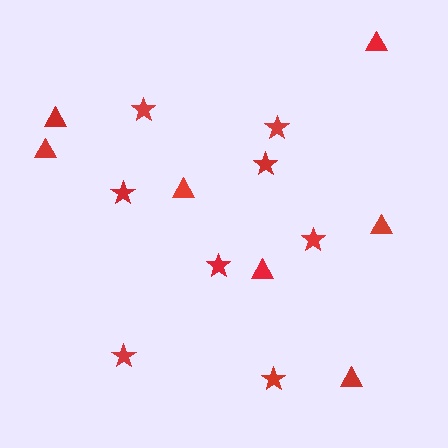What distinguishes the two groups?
There are 2 groups: one group of triangles (7) and one group of stars (8).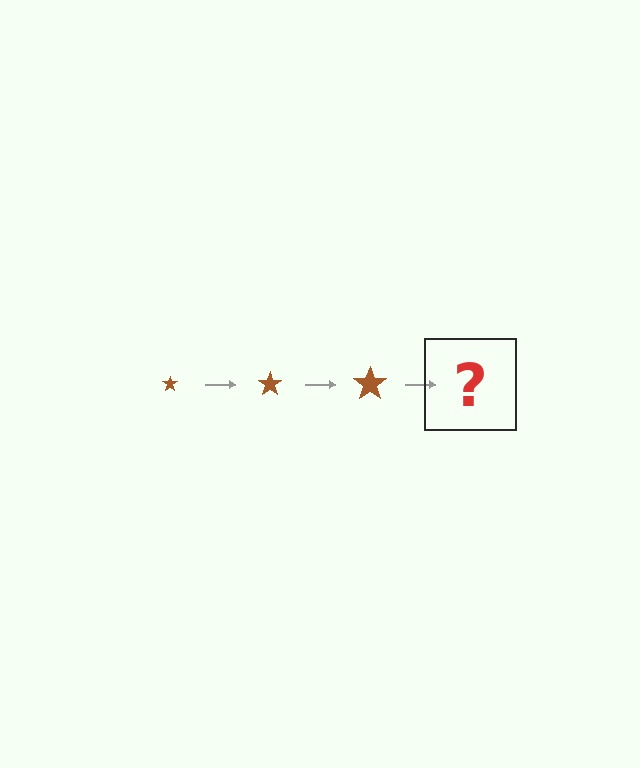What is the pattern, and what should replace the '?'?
The pattern is that the star gets progressively larger each step. The '?' should be a brown star, larger than the previous one.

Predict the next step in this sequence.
The next step is a brown star, larger than the previous one.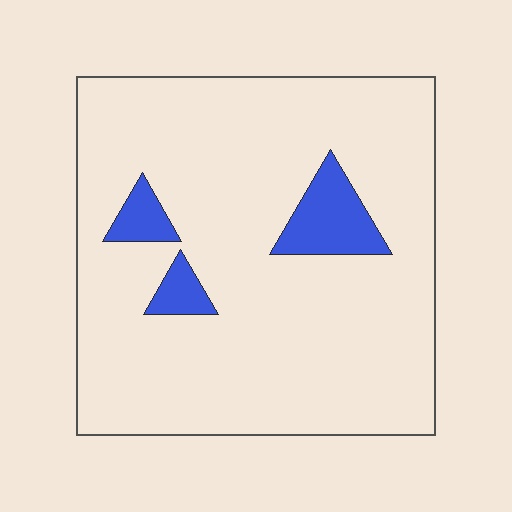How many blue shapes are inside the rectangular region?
3.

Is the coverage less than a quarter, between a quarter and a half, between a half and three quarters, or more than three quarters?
Less than a quarter.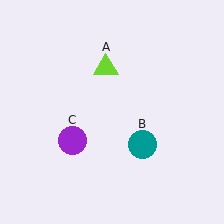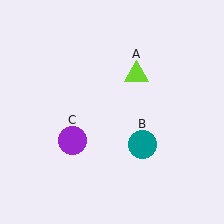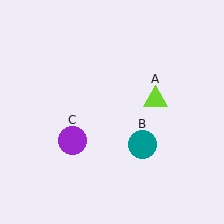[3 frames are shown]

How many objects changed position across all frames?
1 object changed position: lime triangle (object A).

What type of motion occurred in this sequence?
The lime triangle (object A) rotated clockwise around the center of the scene.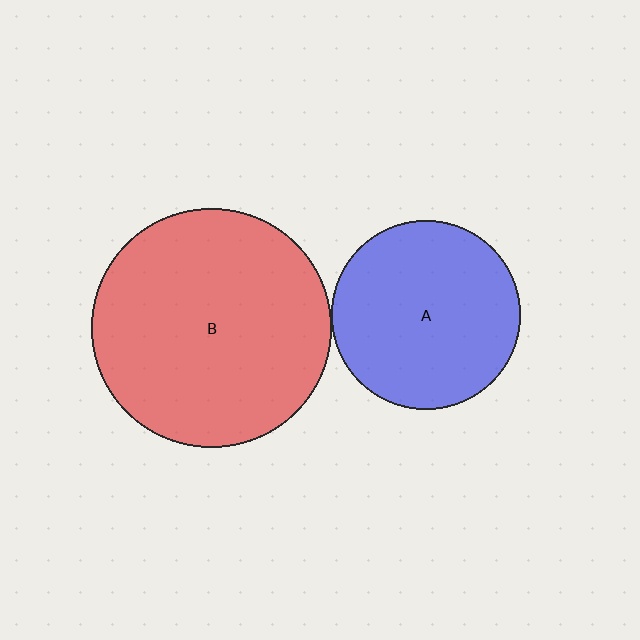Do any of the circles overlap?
No, none of the circles overlap.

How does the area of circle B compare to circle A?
Approximately 1.6 times.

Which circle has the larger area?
Circle B (red).